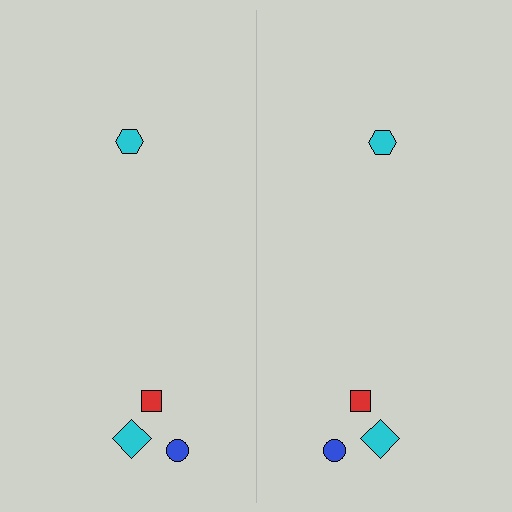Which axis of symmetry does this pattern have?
The pattern has a vertical axis of symmetry running through the center of the image.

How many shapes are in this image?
There are 8 shapes in this image.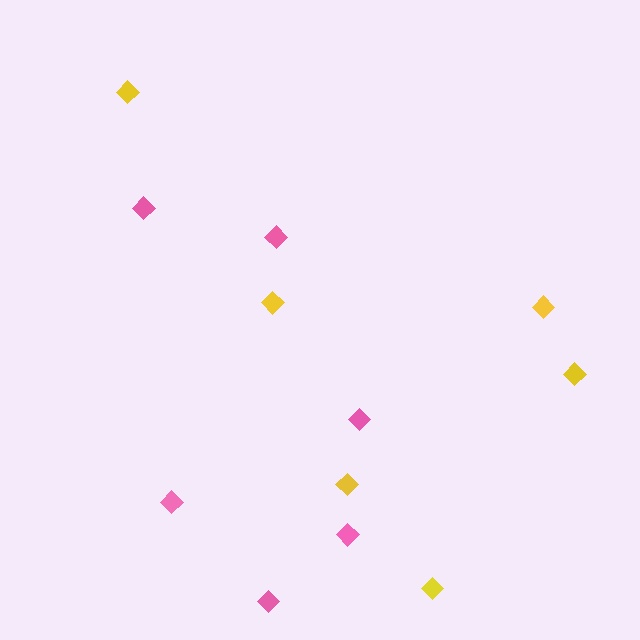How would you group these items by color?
There are 2 groups: one group of pink diamonds (6) and one group of yellow diamonds (6).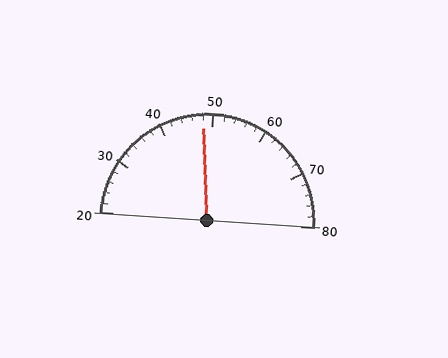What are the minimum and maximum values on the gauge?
The gauge ranges from 20 to 80.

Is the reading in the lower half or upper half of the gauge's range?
The reading is in the lower half of the range (20 to 80).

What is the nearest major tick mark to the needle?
The nearest major tick mark is 50.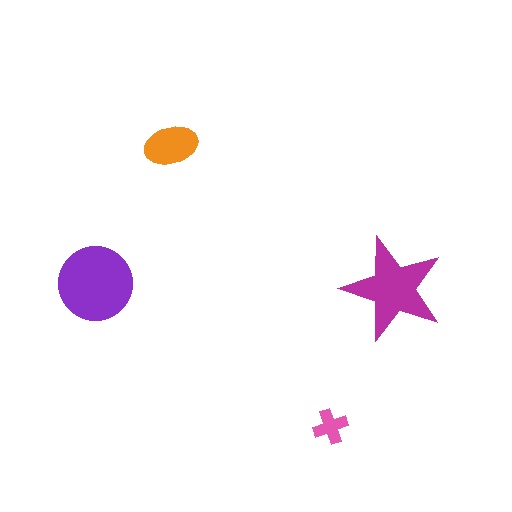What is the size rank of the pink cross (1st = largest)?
4th.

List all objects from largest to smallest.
The purple circle, the magenta star, the orange ellipse, the pink cross.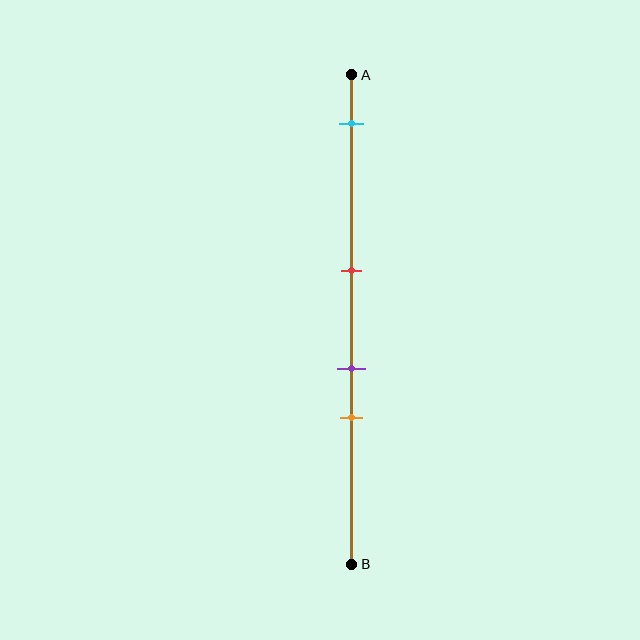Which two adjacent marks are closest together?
The purple and orange marks are the closest adjacent pair.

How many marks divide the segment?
There are 4 marks dividing the segment.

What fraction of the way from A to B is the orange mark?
The orange mark is approximately 70% (0.7) of the way from A to B.